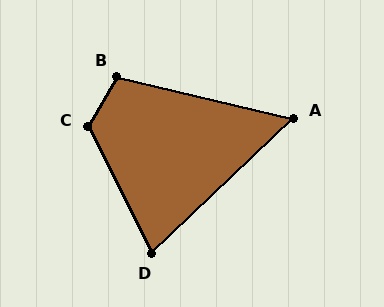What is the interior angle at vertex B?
Approximately 107 degrees (obtuse).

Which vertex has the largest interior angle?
C, at approximately 123 degrees.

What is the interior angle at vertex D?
Approximately 73 degrees (acute).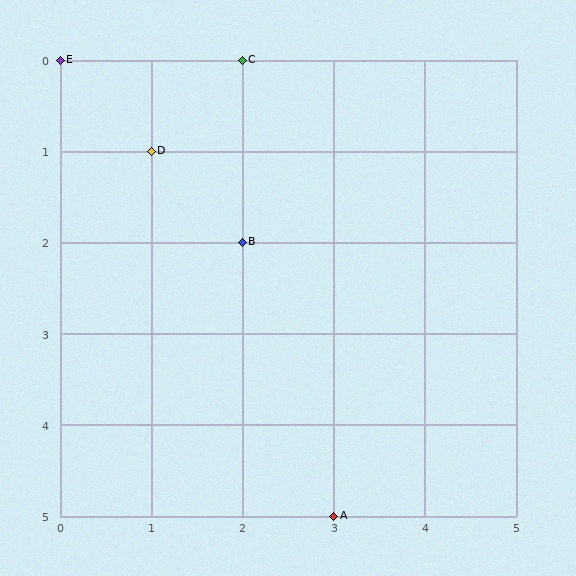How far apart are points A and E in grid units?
Points A and E are 3 columns and 5 rows apart (about 5.8 grid units diagonally).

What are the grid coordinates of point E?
Point E is at grid coordinates (0, 0).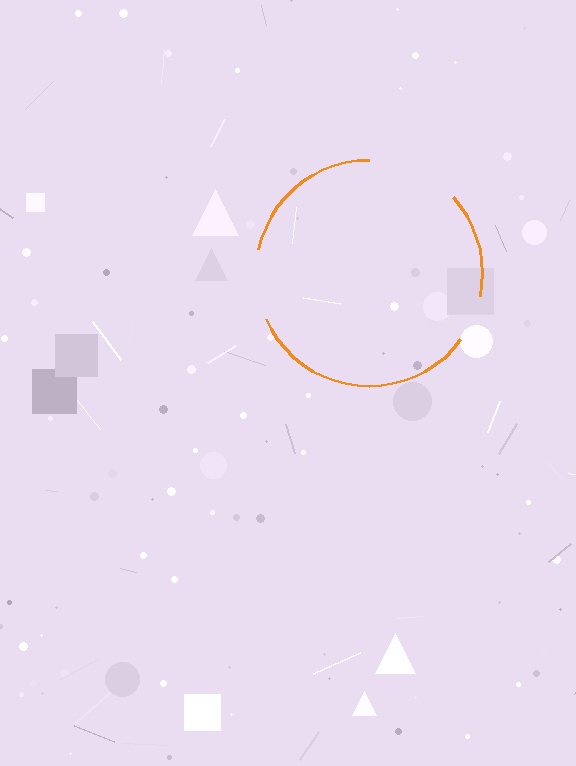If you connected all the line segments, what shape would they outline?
They would outline a circle.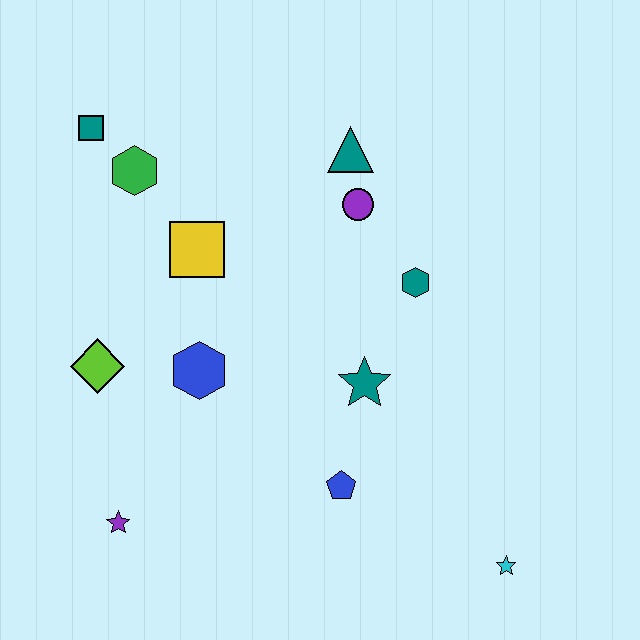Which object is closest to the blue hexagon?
The lime diamond is closest to the blue hexagon.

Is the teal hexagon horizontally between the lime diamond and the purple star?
No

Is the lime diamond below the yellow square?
Yes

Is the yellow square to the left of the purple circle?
Yes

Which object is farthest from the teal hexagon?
The purple star is farthest from the teal hexagon.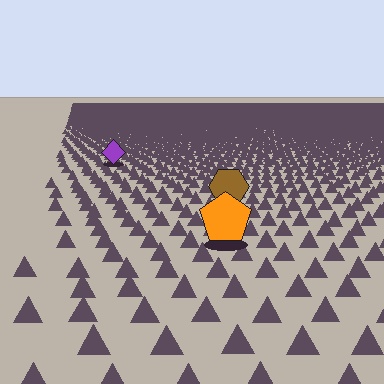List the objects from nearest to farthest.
From nearest to farthest: the orange pentagon, the brown hexagon, the purple diamond.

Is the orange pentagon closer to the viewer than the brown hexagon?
Yes. The orange pentagon is closer — you can tell from the texture gradient: the ground texture is coarser near it.